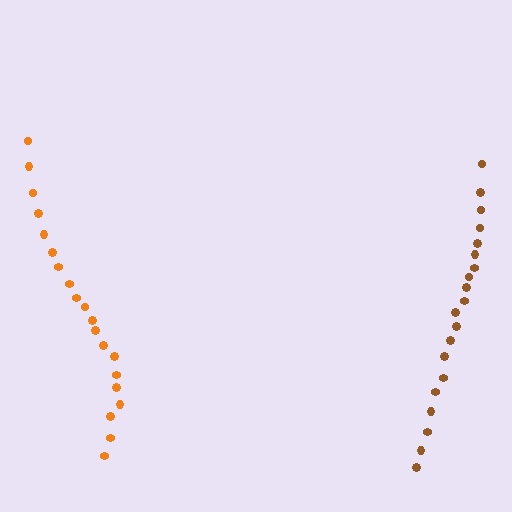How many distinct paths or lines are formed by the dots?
There are 2 distinct paths.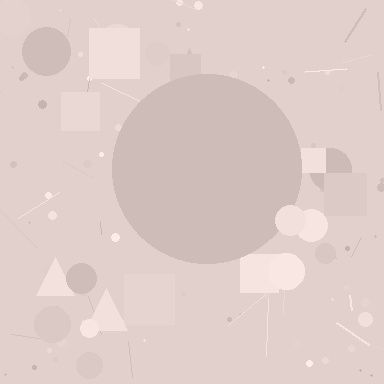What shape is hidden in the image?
A circle is hidden in the image.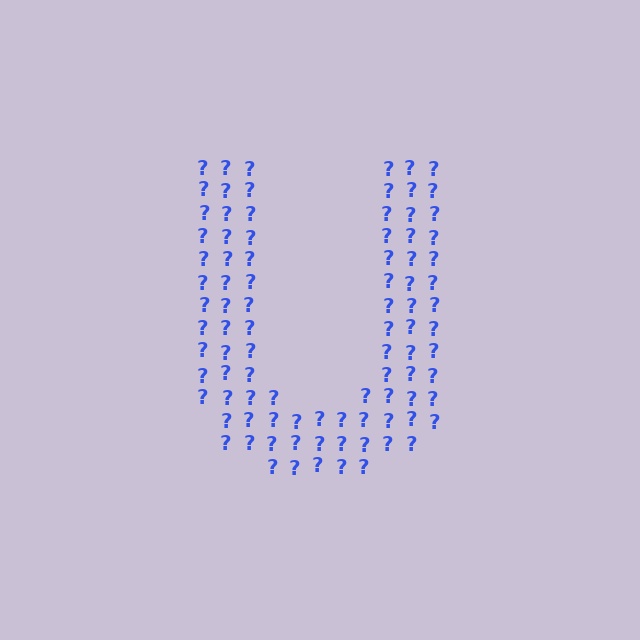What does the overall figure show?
The overall figure shows the letter U.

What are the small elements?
The small elements are question marks.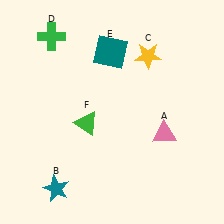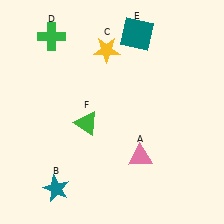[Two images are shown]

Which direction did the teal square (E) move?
The teal square (E) moved right.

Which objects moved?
The objects that moved are: the pink triangle (A), the yellow star (C), the teal square (E).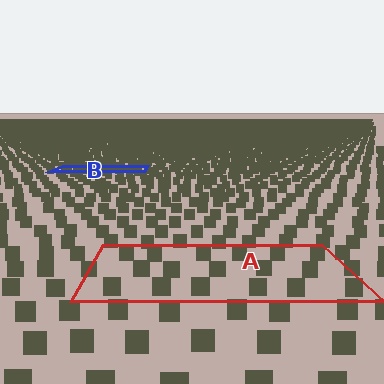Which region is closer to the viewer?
Region A is closer. The texture elements there are larger and more spread out.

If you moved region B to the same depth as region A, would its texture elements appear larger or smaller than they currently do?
They would appear larger. At a closer depth, the same texture elements are projected at a bigger on-screen size.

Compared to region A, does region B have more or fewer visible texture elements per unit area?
Region B has more texture elements per unit area — they are packed more densely because it is farther away.